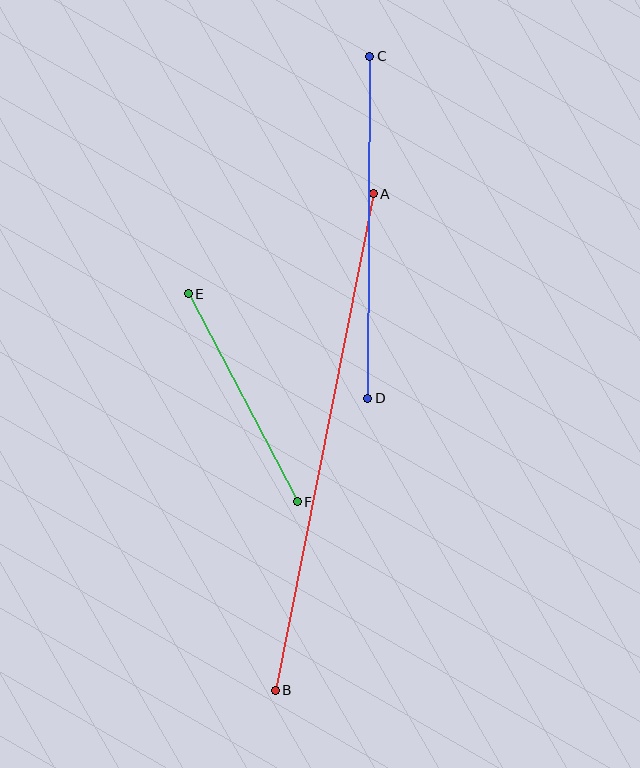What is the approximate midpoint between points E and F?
The midpoint is at approximately (243, 398) pixels.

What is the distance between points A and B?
The distance is approximately 506 pixels.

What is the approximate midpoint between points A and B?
The midpoint is at approximately (324, 442) pixels.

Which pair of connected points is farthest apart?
Points A and B are farthest apart.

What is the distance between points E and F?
The distance is approximately 235 pixels.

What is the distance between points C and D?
The distance is approximately 342 pixels.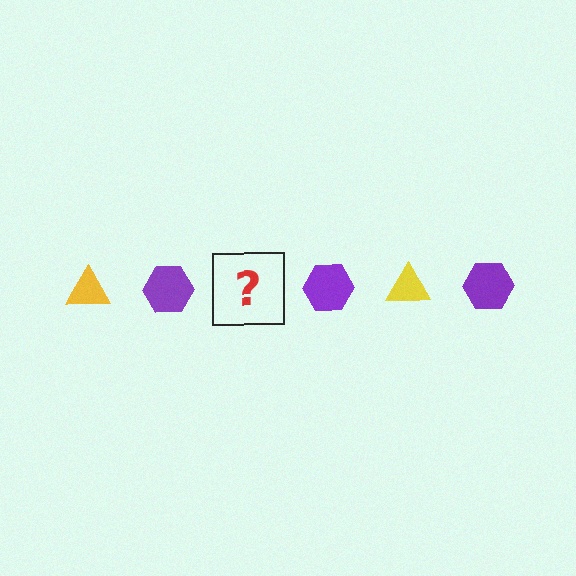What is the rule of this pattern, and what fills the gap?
The rule is that the pattern alternates between yellow triangle and purple hexagon. The gap should be filled with a yellow triangle.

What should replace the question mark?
The question mark should be replaced with a yellow triangle.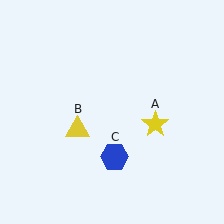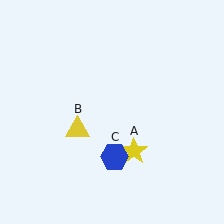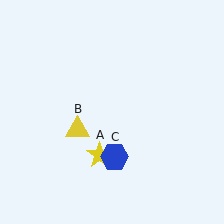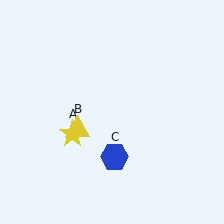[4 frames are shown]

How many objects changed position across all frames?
1 object changed position: yellow star (object A).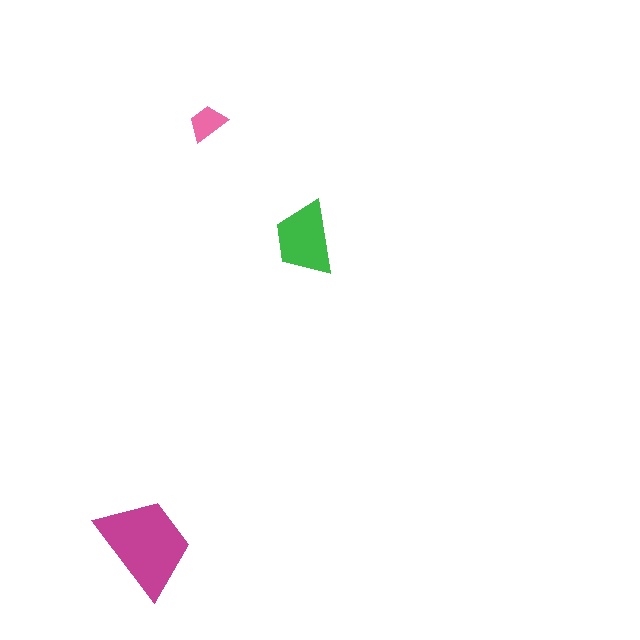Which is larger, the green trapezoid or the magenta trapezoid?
The magenta one.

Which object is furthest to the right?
The green trapezoid is rightmost.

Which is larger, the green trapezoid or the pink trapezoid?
The green one.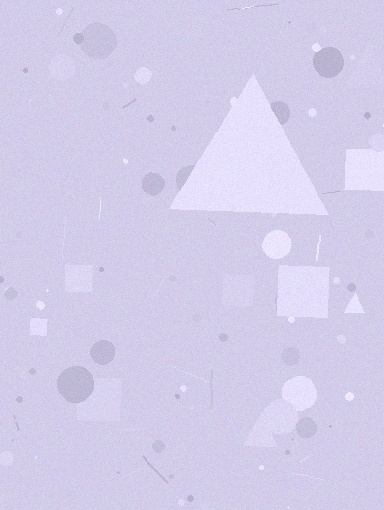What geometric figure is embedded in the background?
A triangle is embedded in the background.